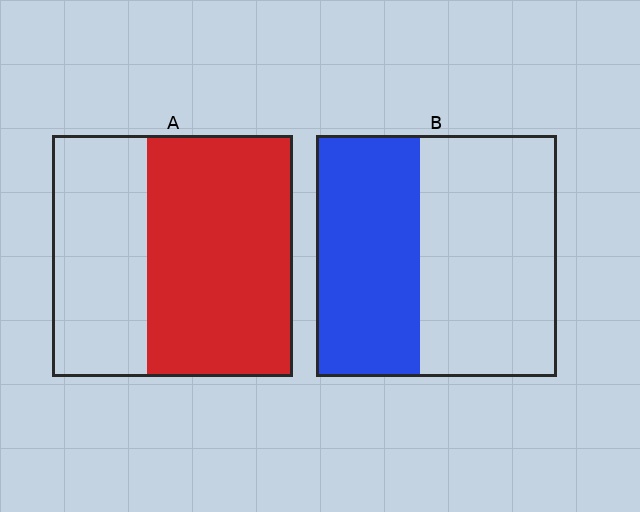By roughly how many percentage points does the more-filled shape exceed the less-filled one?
By roughly 15 percentage points (A over B).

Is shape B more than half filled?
No.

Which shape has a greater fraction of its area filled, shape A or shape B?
Shape A.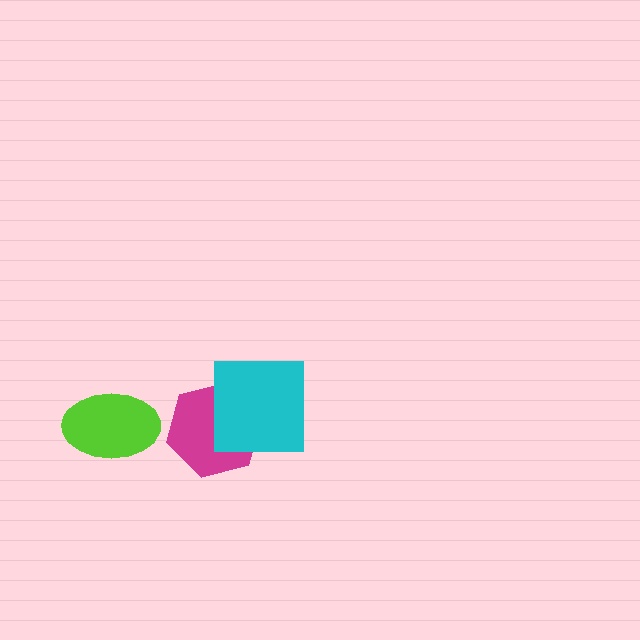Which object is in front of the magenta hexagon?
The cyan square is in front of the magenta hexagon.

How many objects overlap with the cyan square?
1 object overlaps with the cyan square.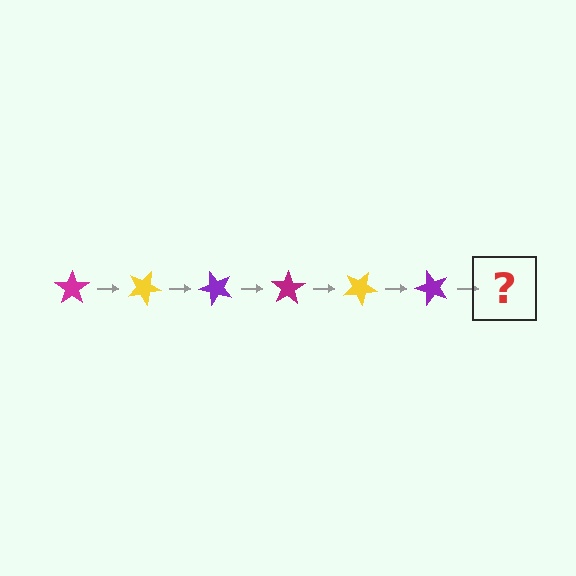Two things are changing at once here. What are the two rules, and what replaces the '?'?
The two rules are that it rotates 25 degrees each step and the color cycles through magenta, yellow, and purple. The '?' should be a magenta star, rotated 150 degrees from the start.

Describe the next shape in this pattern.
It should be a magenta star, rotated 150 degrees from the start.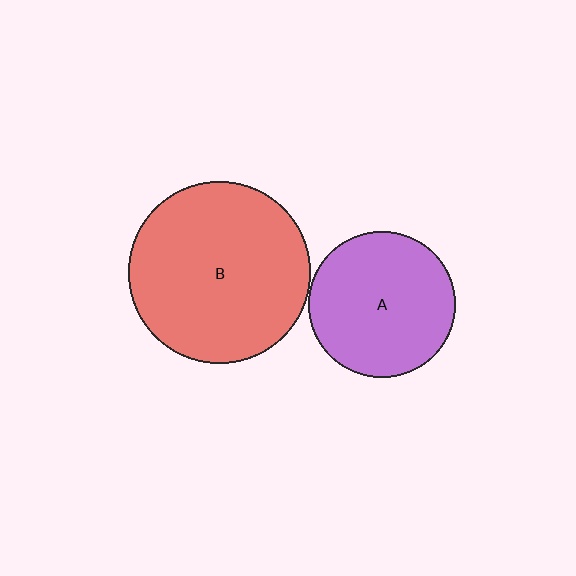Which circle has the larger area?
Circle B (red).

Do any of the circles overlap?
No, none of the circles overlap.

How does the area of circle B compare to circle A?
Approximately 1.5 times.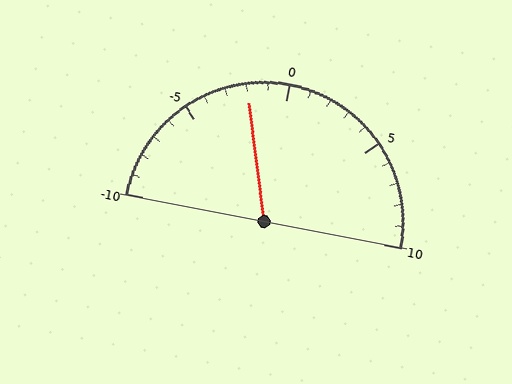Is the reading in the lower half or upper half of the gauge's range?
The reading is in the lower half of the range (-10 to 10).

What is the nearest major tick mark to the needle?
The nearest major tick mark is 0.